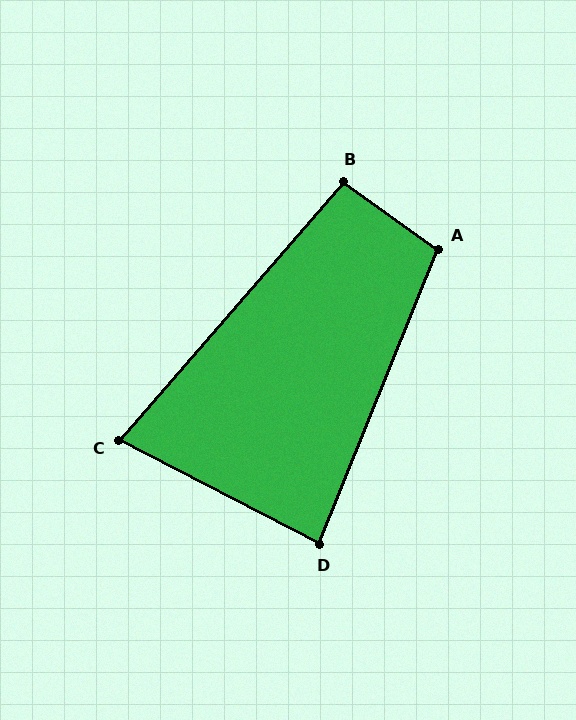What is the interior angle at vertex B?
Approximately 95 degrees (obtuse).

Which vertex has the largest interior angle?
A, at approximately 103 degrees.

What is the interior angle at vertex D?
Approximately 85 degrees (acute).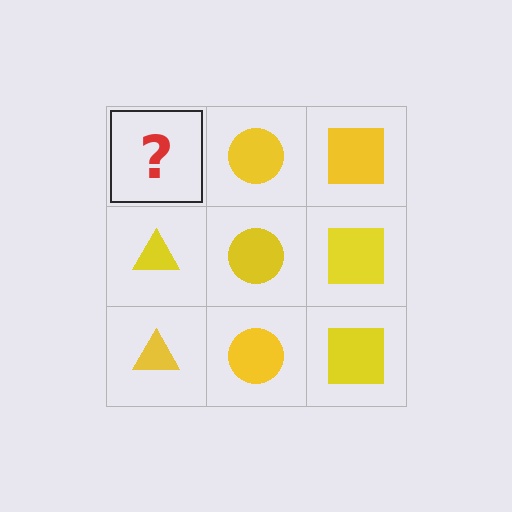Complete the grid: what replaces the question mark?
The question mark should be replaced with a yellow triangle.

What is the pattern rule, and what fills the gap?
The rule is that each column has a consistent shape. The gap should be filled with a yellow triangle.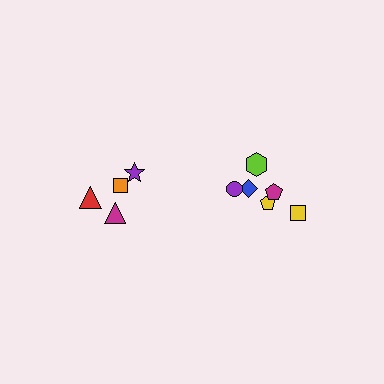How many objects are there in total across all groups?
There are 10 objects.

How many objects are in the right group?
There are 6 objects.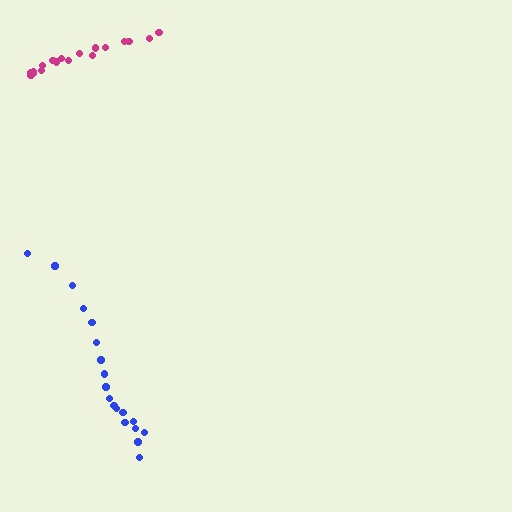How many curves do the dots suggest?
There are 2 distinct paths.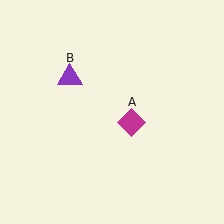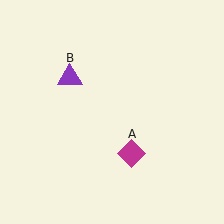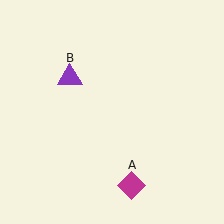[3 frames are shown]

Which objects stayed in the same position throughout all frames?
Purple triangle (object B) remained stationary.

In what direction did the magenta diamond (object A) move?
The magenta diamond (object A) moved down.